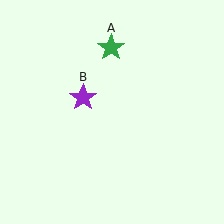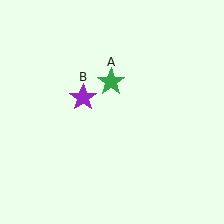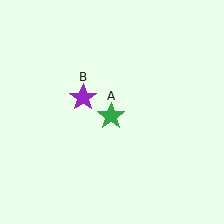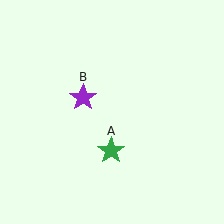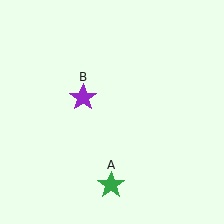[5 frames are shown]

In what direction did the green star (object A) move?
The green star (object A) moved down.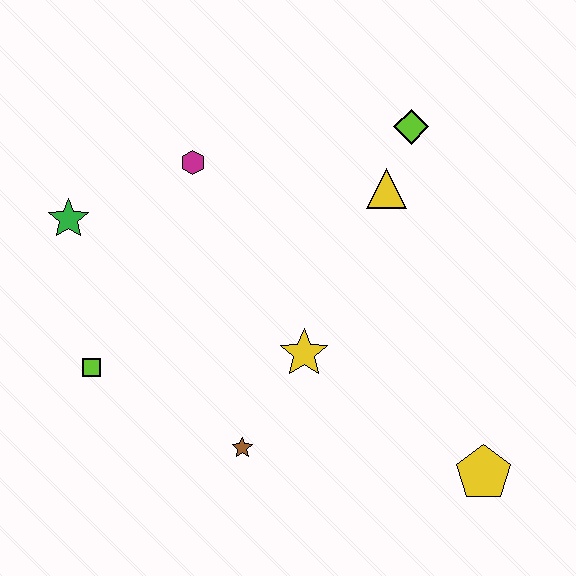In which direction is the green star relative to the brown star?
The green star is above the brown star.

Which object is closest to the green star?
The magenta hexagon is closest to the green star.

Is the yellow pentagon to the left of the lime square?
No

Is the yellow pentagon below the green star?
Yes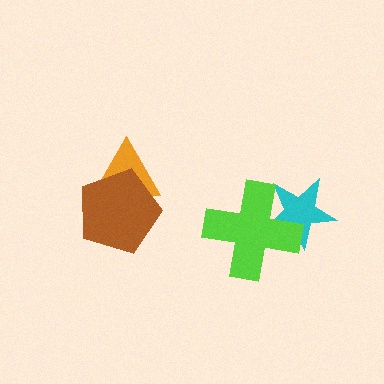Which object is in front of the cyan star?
The lime cross is in front of the cyan star.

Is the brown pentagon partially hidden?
No, no other shape covers it.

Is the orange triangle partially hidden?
Yes, it is partially covered by another shape.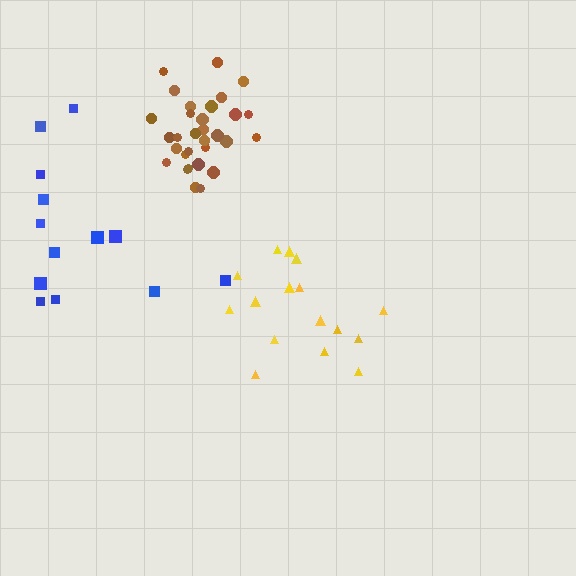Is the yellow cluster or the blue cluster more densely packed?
Yellow.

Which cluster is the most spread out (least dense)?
Blue.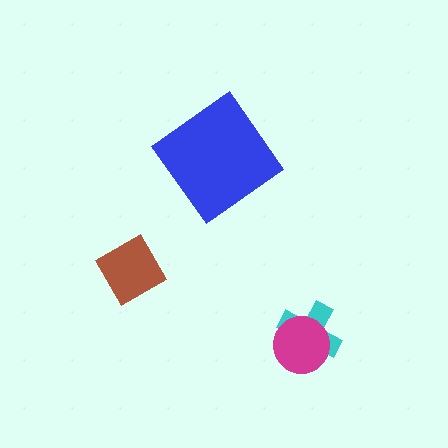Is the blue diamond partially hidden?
No, no other shape covers it.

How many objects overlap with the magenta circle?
1 object overlaps with the magenta circle.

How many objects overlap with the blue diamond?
0 objects overlap with the blue diamond.